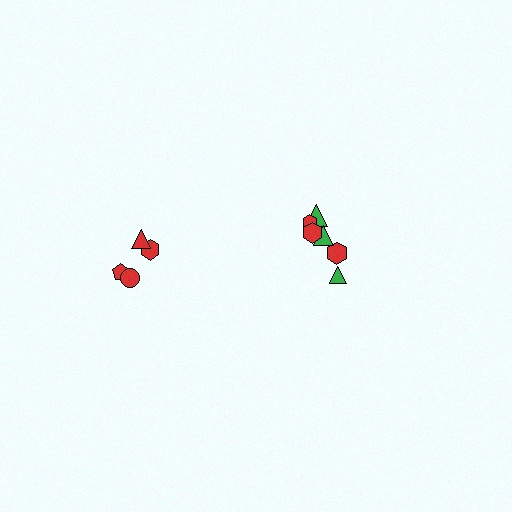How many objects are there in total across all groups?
There are 10 objects.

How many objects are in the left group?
There are 4 objects.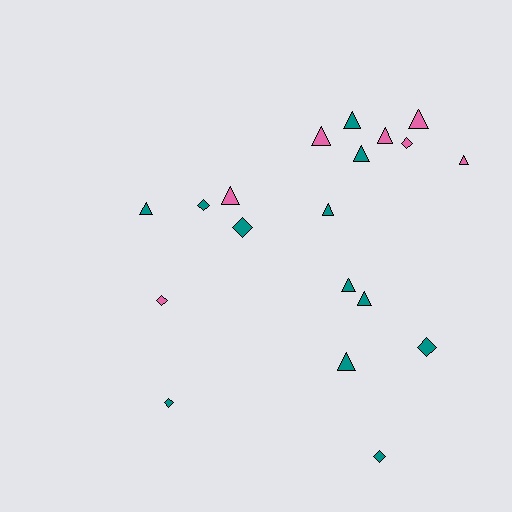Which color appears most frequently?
Teal, with 12 objects.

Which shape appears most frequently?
Triangle, with 12 objects.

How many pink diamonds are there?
There are 2 pink diamonds.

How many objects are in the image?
There are 19 objects.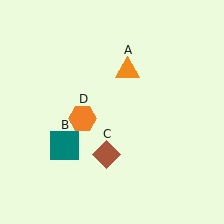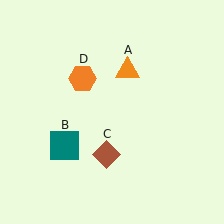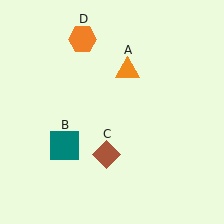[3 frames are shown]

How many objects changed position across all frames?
1 object changed position: orange hexagon (object D).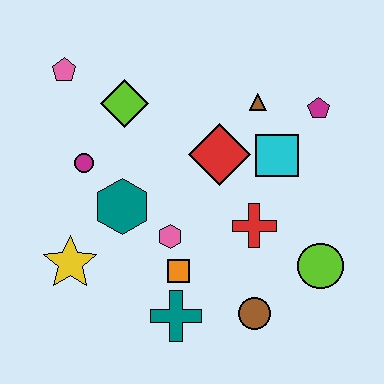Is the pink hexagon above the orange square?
Yes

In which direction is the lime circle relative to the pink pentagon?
The lime circle is to the right of the pink pentagon.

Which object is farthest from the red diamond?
The yellow star is farthest from the red diamond.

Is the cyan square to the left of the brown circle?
No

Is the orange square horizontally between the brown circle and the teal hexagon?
Yes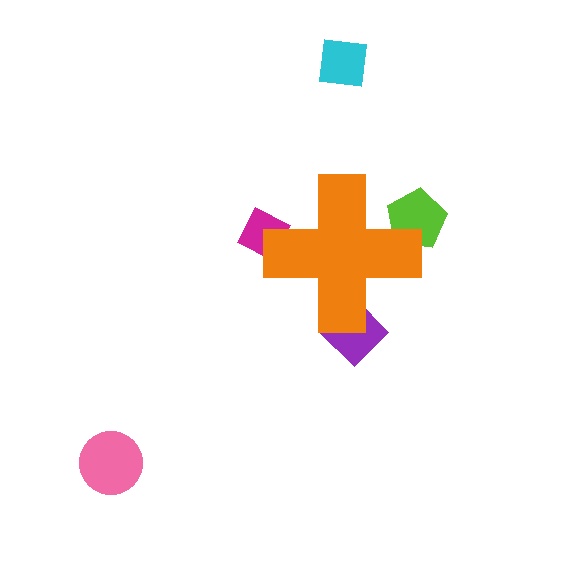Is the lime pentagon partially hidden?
Yes, the lime pentagon is partially hidden behind the orange cross.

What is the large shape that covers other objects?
An orange cross.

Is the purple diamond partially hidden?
Yes, the purple diamond is partially hidden behind the orange cross.